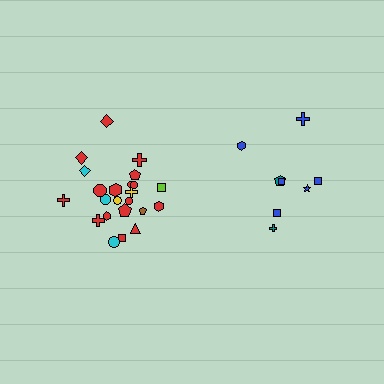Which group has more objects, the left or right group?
The left group.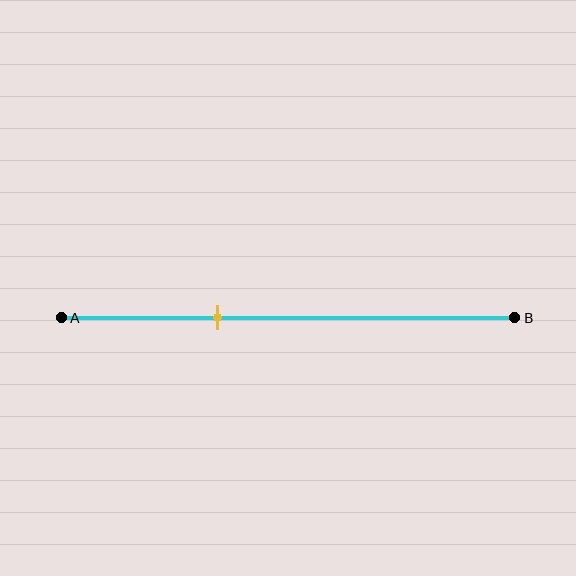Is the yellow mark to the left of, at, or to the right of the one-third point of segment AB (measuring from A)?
The yellow mark is approximately at the one-third point of segment AB.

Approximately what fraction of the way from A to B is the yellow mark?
The yellow mark is approximately 35% of the way from A to B.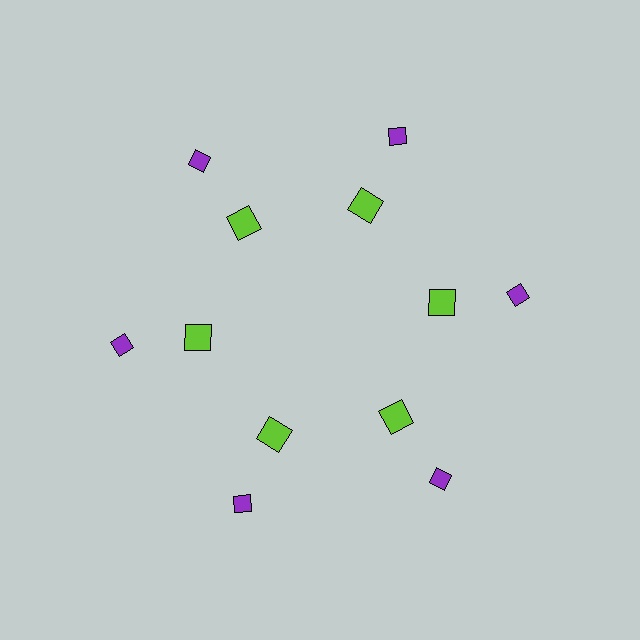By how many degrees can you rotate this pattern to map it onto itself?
The pattern maps onto itself every 60 degrees of rotation.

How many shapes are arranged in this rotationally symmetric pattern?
There are 12 shapes, arranged in 6 groups of 2.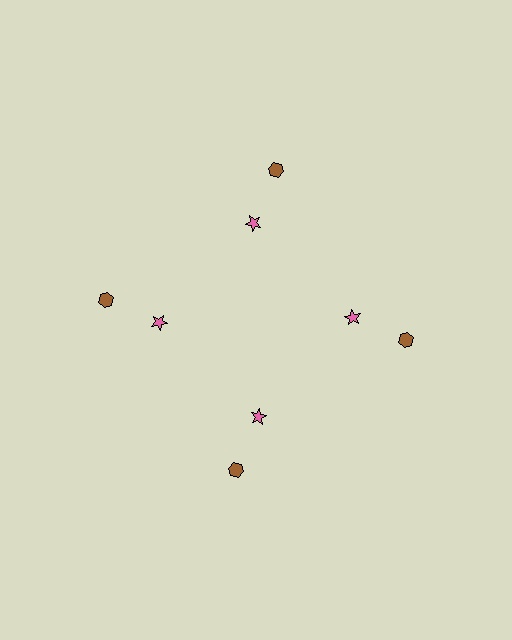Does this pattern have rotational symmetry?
Yes, this pattern has 4-fold rotational symmetry. It looks the same after rotating 90 degrees around the center.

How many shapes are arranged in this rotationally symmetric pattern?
There are 8 shapes, arranged in 4 groups of 2.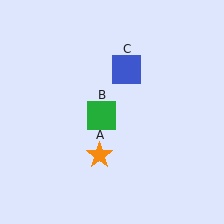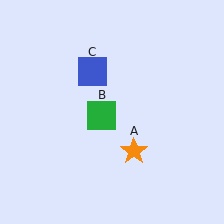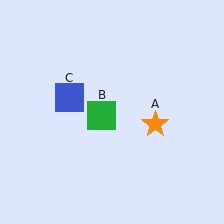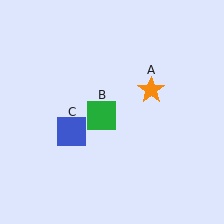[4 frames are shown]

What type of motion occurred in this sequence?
The orange star (object A), blue square (object C) rotated counterclockwise around the center of the scene.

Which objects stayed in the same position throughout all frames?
Green square (object B) remained stationary.